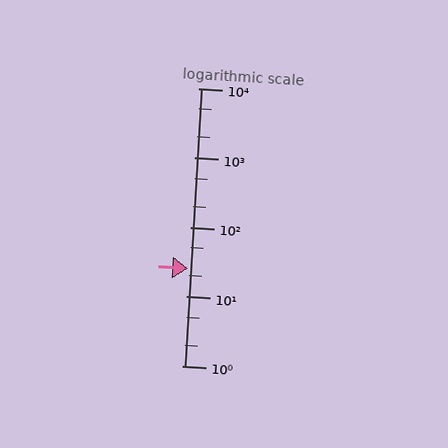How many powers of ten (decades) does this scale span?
The scale spans 4 decades, from 1 to 10000.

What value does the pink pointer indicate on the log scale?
The pointer indicates approximately 25.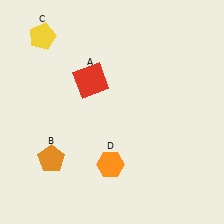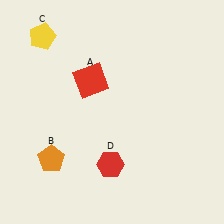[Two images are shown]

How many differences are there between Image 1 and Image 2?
There is 1 difference between the two images.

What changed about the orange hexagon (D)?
In Image 1, D is orange. In Image 2, it changed to red.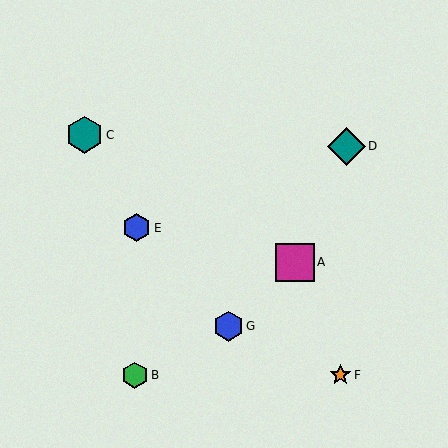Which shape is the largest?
The magenta square (labeled A) is the largest.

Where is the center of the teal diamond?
The center of the teal diamond is at (346, 147).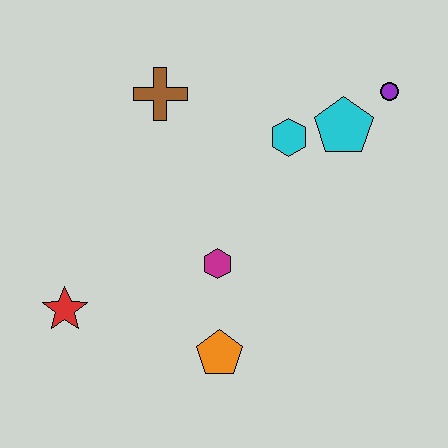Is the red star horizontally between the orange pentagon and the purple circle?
No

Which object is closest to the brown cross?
The cyan hexagon is closest to the brown cross.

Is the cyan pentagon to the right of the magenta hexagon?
Yes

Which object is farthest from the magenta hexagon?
The purple circle is farthest from the magenta hexagon.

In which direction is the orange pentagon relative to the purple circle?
The orange pentagon is below the purple circle.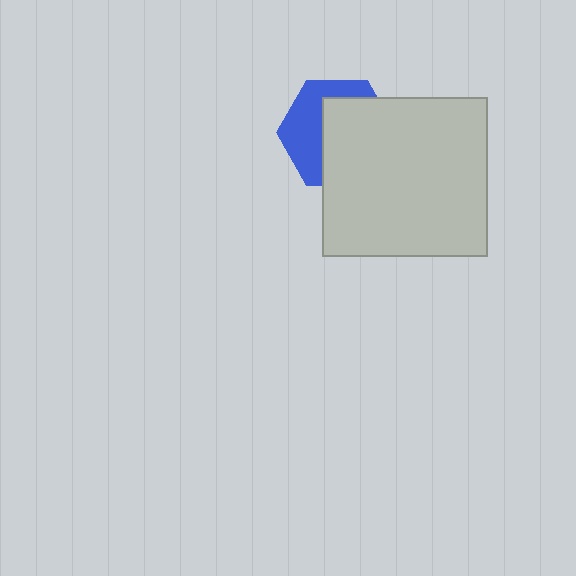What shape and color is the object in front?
The object in front is a light gray rectangle.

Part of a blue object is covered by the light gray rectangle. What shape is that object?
It is a hexagon.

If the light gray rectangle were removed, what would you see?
You would see the complete blue hexagon.